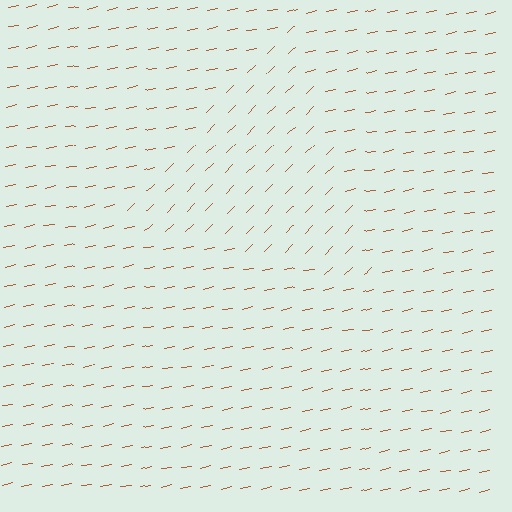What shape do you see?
I see a triangle.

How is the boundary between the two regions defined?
The boundary is defined purely by a change in line orientation (approximately 33 degrees difference). All lines are the same color and thickness.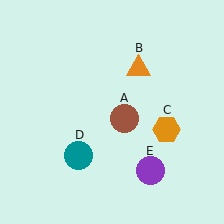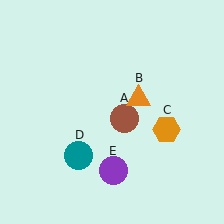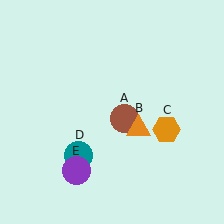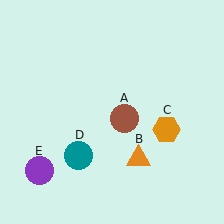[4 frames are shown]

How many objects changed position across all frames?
2 objects changed position: orange triangle (object B), purple circle (object E).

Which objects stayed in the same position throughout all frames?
Brown circle (object A) and orange hexagon (object C) and teal circle (object D) remained stationary.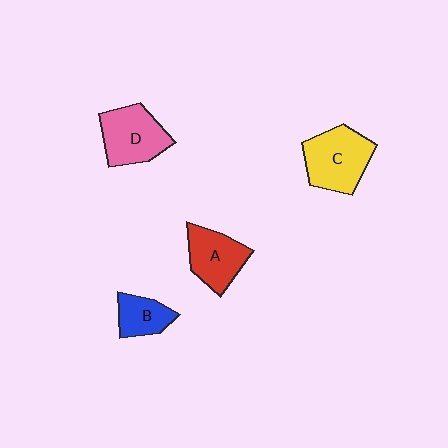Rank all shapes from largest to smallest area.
From largest to smallest: C (yellow), D (pink), A (red), B (blue).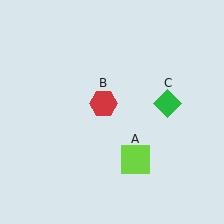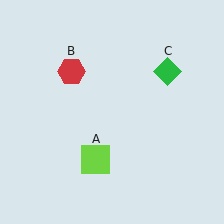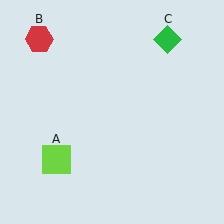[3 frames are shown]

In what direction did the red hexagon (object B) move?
The red hexagon (object B) moved up and to the left.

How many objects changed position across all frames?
3 objects changed position: lime square (object A), red hexagon (object B), green diamond (object C).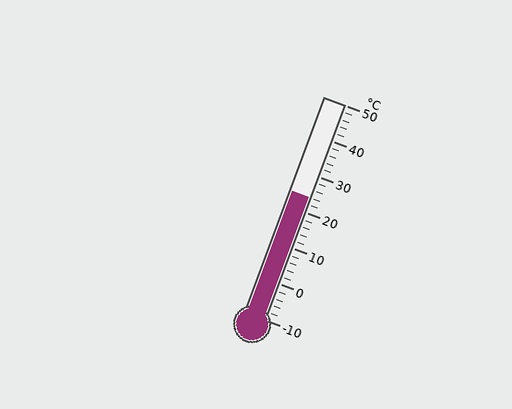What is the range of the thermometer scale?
The thermometer scale ranges from -10°C to 50°C.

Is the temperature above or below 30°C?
The temperature is below 30°C.